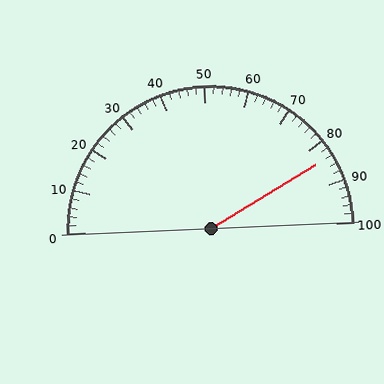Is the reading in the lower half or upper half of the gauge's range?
The reading is in the upper half of the range (0 to 100).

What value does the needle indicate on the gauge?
The needle indicates approximately 84.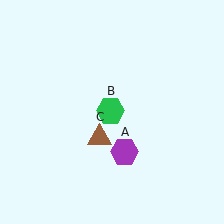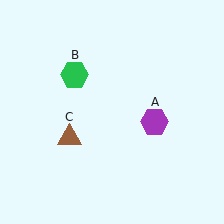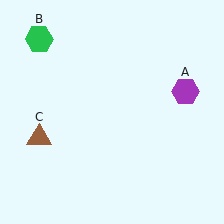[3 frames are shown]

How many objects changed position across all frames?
3 objects changed position: purple hexagon (object A), green hexagon (object B), brown triangle (object C).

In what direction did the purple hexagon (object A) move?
The purple hexagon (object A) moved up and to the right.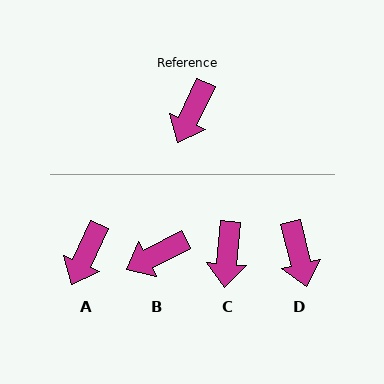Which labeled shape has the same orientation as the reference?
A.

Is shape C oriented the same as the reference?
No, it is off by about 20 degrees.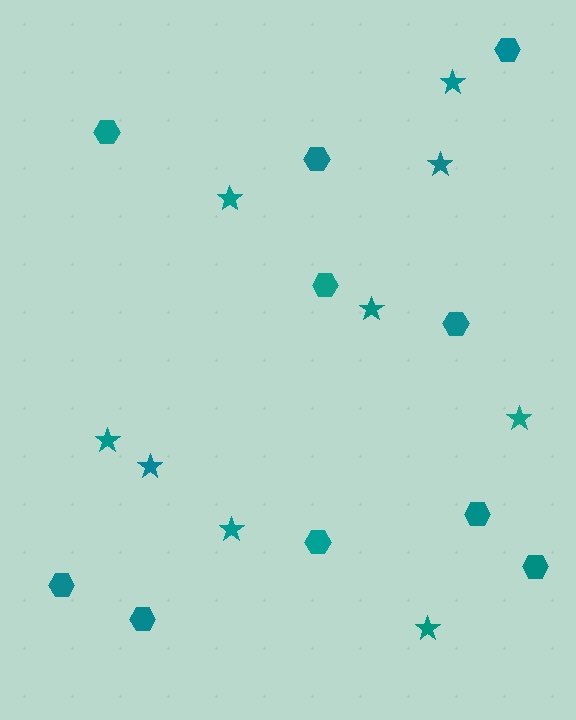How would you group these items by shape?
There are 2 groups: one group of stars (9) and one group of hexagons (10).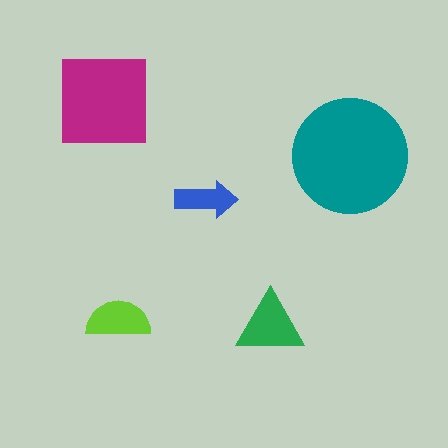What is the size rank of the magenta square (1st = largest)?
2nd.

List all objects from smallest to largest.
The blue arrow, the lime semicircle, the green triangle, the magenta square, the teal circle.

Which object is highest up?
The magenta square is topmost.